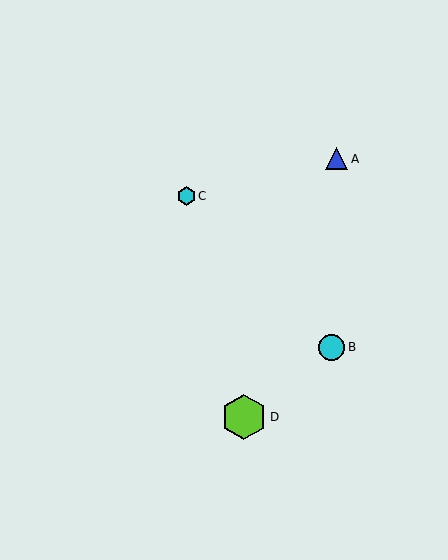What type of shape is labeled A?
Shape A is a blue triangle.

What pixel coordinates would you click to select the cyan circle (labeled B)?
Click at (332, 347) to select the cyan circle B.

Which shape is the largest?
The lime hexagon (labeled D) is the largest.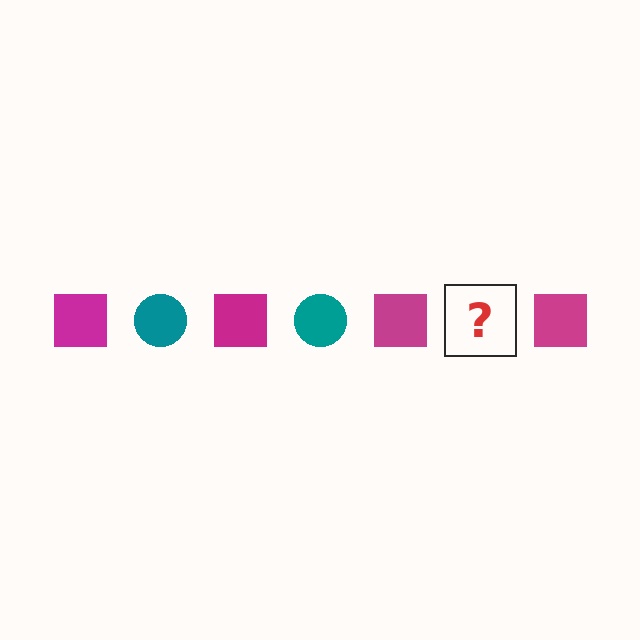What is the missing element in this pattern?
The missing element is a teal circle.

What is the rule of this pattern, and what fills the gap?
The rule is that the pattern alternates between magenta square and teal circle. The gap should be filled with a teal circle.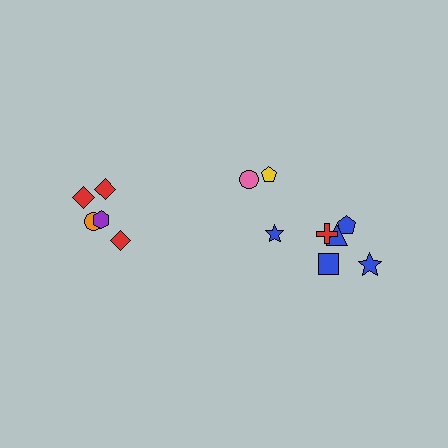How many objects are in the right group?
There are 8 objects.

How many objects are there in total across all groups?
There are 13 objects.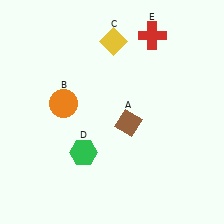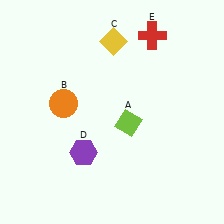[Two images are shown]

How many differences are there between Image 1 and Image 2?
There are 2 differences between the two images.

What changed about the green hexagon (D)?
In Image 1, D is green. In Image 2, it changed to purple.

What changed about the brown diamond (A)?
In Image 1, A is brown. In Image 2, it changed to lime.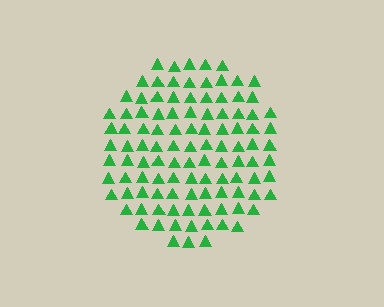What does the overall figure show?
The overall figure shows a circle.